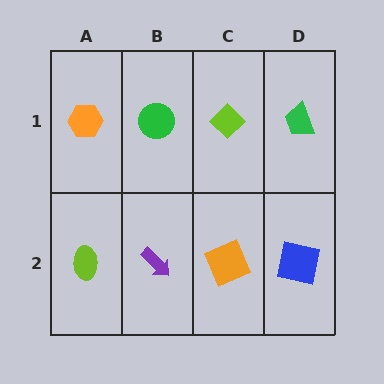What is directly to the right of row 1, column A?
A green circle.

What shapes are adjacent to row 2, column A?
An orange hexagon (row 1, column A), a purple arrow (row 2, column B).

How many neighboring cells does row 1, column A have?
2.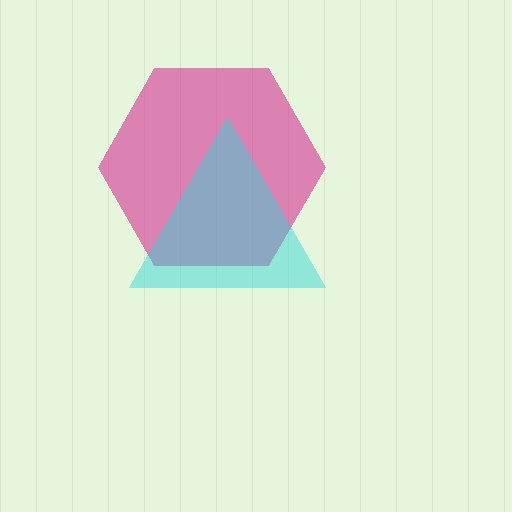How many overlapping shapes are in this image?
There are 2 overlapping shapes in the image.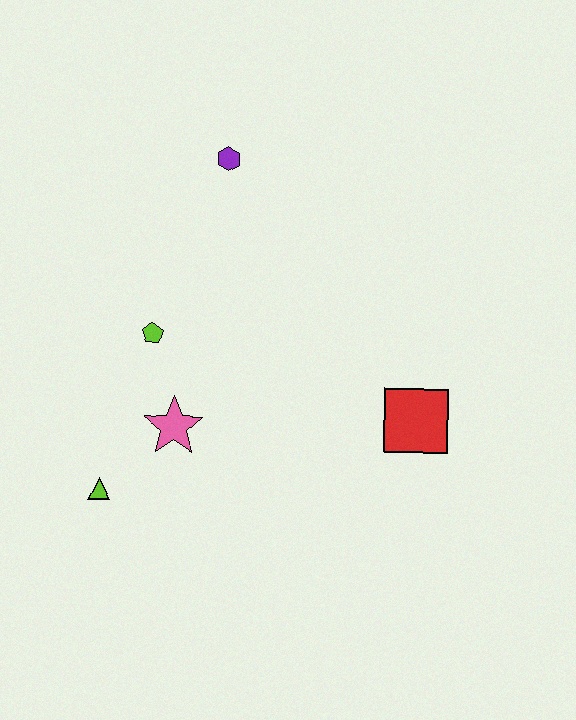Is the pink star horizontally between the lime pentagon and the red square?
Yes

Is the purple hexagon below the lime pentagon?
No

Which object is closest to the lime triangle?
The pink star is closest to the lime triangle.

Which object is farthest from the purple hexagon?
The lime triangle is farthest from the purple hexagon.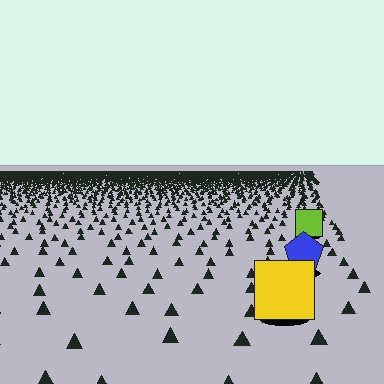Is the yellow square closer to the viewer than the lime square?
Yes. The yellow square is closer — you can tell from the texture gradient: the ground texture is coarser near it.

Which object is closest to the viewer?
The yellow square is closest. The texture marks near it are larger and more spread out.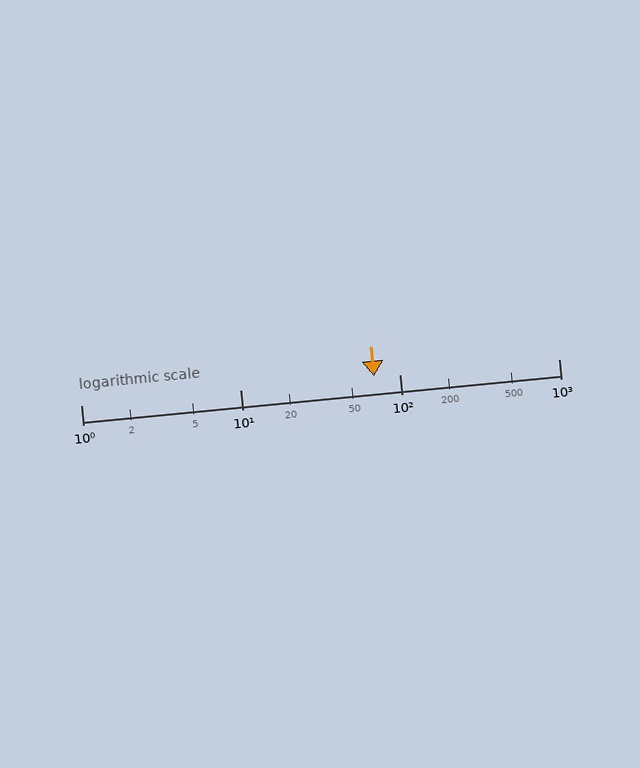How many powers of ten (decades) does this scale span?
The scale spans 3 decades, from 1 to 1000.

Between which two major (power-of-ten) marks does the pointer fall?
The pointer is between 10 and 100.